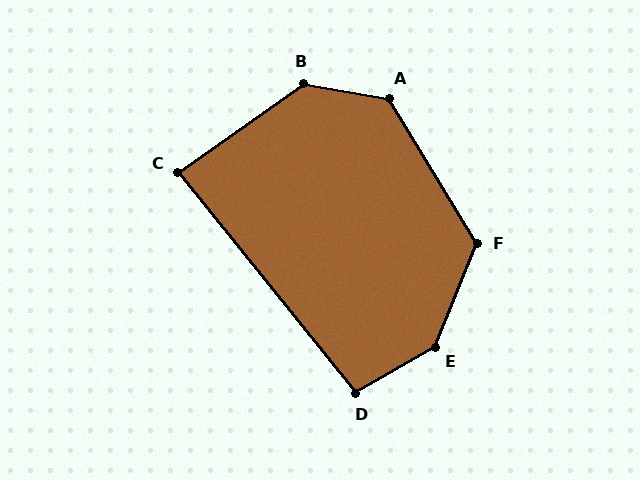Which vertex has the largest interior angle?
E, at approximately 142 degrees.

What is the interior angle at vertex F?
Approximately 127 degrees (obtuse).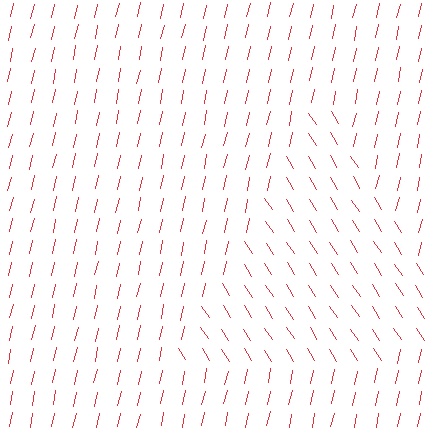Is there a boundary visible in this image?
Yes, there is a texture boundary formed by a change in line orientation.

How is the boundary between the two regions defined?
The boundary is defined purely by a change in line orientation (approximately 45 degrees difference). All lines are the same color and thickness.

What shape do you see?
I see a triangle.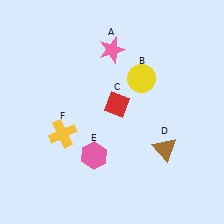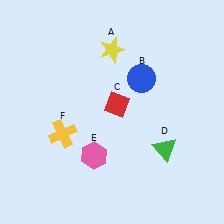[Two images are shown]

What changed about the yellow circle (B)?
In Image 1, B is yellow. In Image 2, it changed to blue.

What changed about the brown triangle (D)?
In Image 1, D is brown. In Image 2, it changed to green.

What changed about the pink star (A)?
In Image 1, A is pink. In Image 2, it changed to yellow.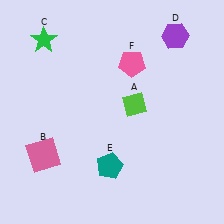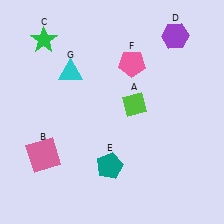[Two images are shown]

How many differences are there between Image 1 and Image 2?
There is 1 difference between the two images.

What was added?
A cyan triangle (G) was added in Image 2.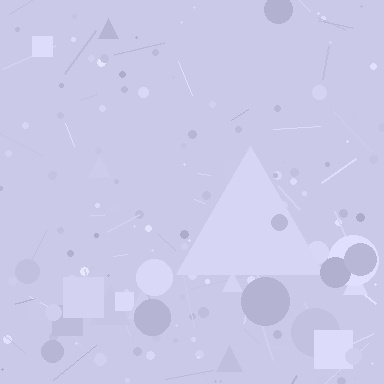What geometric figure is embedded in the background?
A triangle is embedded in the background.